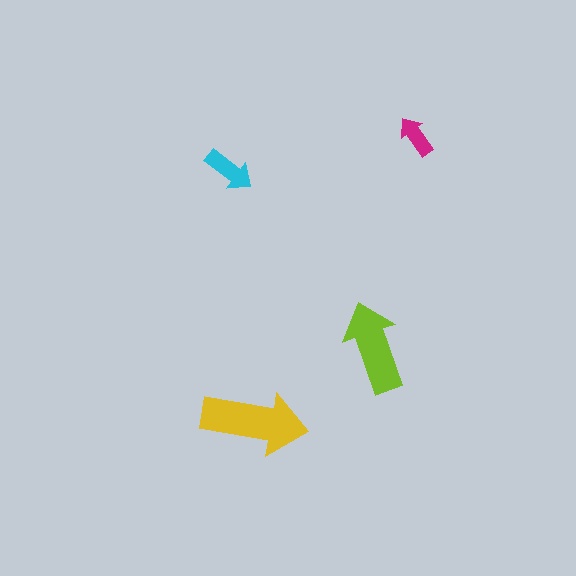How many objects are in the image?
There are 4 objects in the image.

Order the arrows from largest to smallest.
the yellow one, the lime one, the cyan one, the magenta one.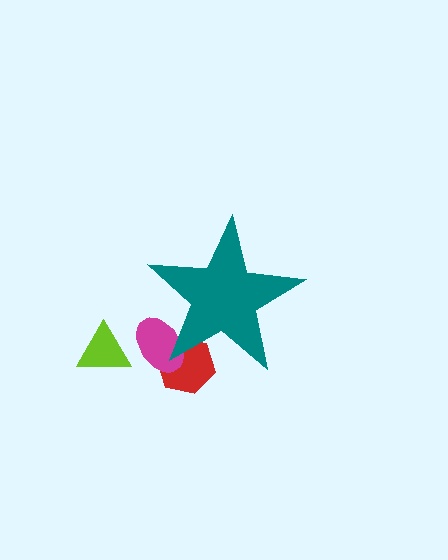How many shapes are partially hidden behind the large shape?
2 shapes are partially hidden.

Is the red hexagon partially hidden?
Yes, the red hexagon is partially hidden behind the teal star.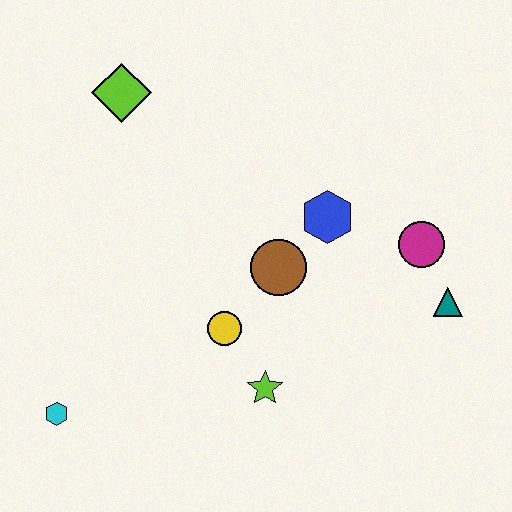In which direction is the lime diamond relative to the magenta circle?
The lime diamond is to the left of the magenta circle.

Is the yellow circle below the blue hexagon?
Yes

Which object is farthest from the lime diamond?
The teal triangle is farthest from the lime diamond.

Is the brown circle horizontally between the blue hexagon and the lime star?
Yes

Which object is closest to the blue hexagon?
The brown circle is closest to the blue hexagon.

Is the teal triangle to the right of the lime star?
Yes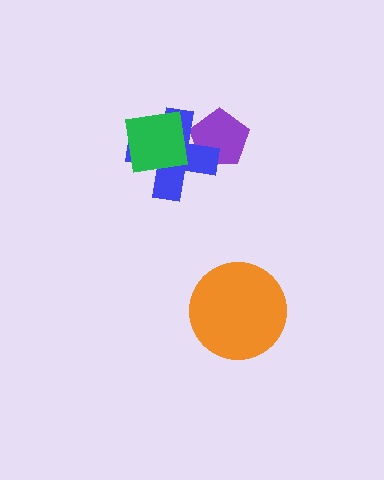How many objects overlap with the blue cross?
2 objects overlap with the blue cross.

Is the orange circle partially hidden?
No, no other shape covers it.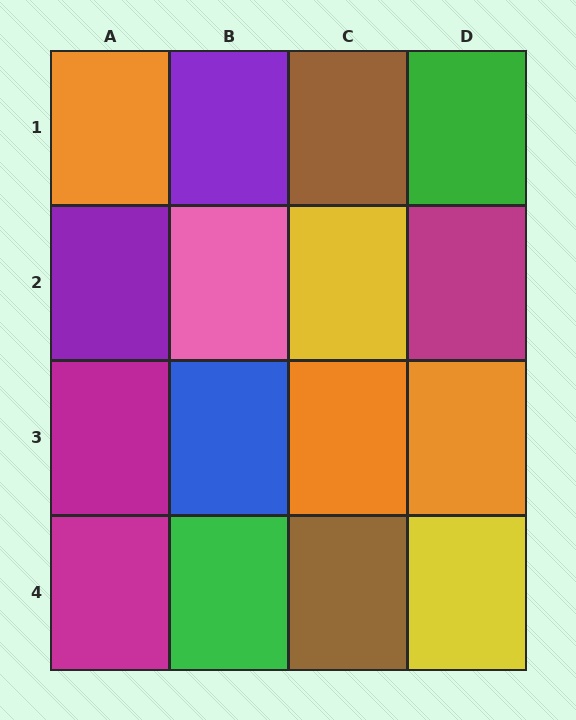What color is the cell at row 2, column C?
Yellow.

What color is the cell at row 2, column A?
Purple.